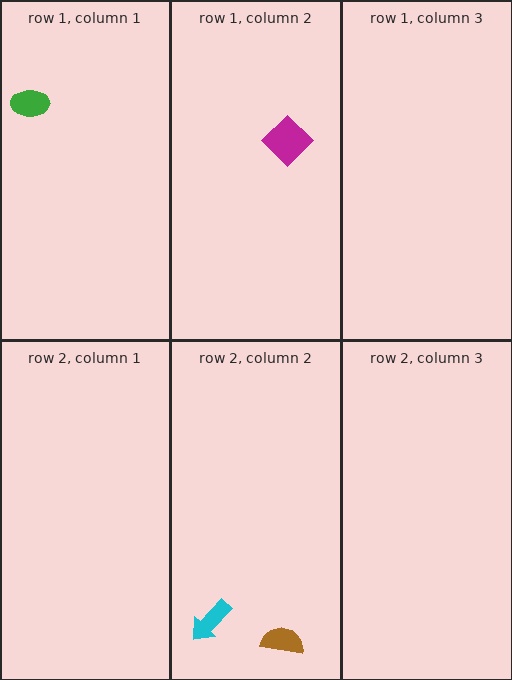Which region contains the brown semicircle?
The row 2, column 2 region.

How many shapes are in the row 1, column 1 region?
1.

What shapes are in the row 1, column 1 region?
The green ellipse.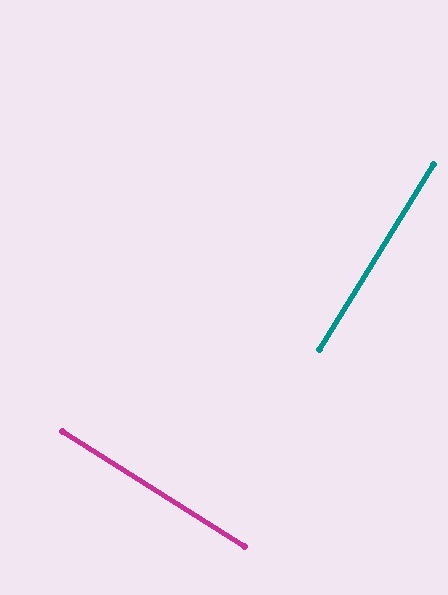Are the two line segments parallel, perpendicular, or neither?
Perpendicular — they meet at approximately 89°.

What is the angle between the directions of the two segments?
Approximately 89 degrees.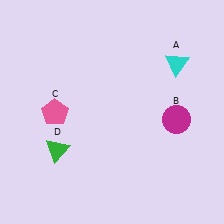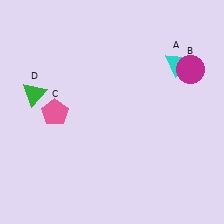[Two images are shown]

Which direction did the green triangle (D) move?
The green triangle (D) moved up.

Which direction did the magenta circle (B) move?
The magenta circle (B) moved up.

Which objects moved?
The objects that moved are: the magenta circle (B), the green triangle (D).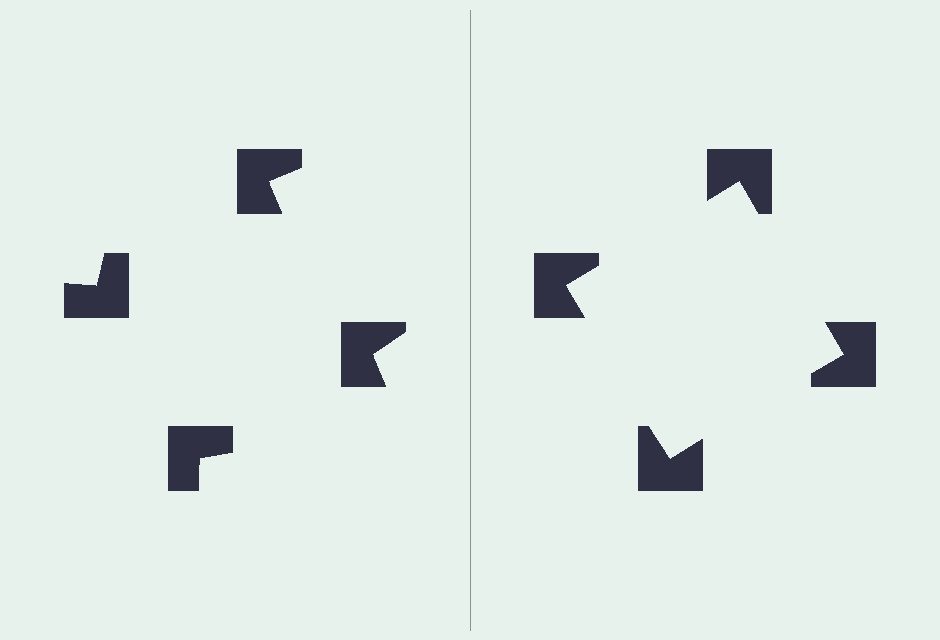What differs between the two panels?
The notched squares are positioned identically on both sides; only the wedge orientations differ. On the right they align to a square; on the left they are misaligned.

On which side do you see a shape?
An illusory square appears on the right side. On the left side the wedge cuts are rotated, so no coherent shape forms.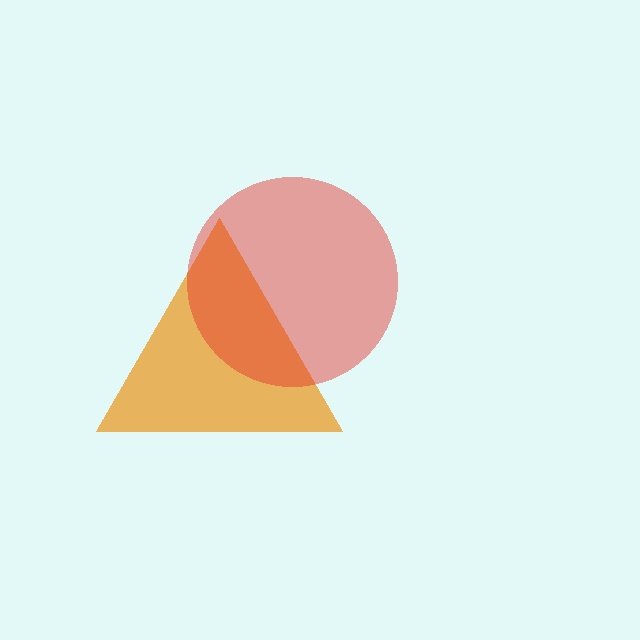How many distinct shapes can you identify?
There are 2 distinct shapes: an orange triangle, a red circle.